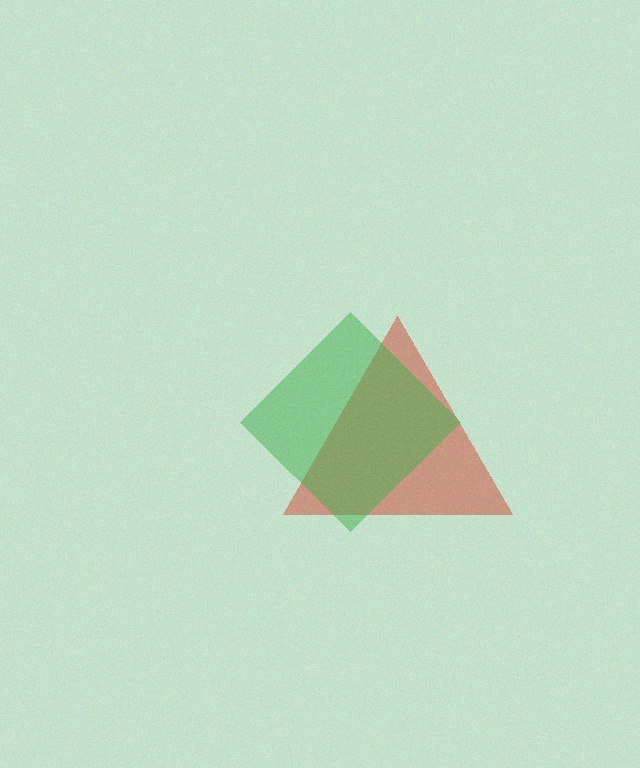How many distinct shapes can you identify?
There are 2 distinct shapes: a red triangle, a green diamond.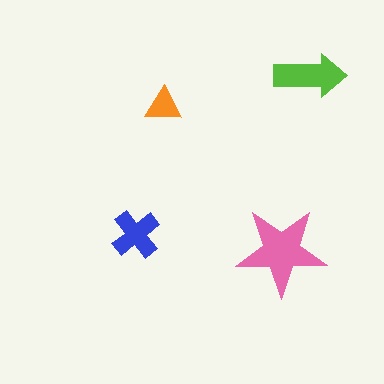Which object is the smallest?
The orange triangle.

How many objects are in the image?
There are 4 objects in the image.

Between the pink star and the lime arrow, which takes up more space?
The pink star.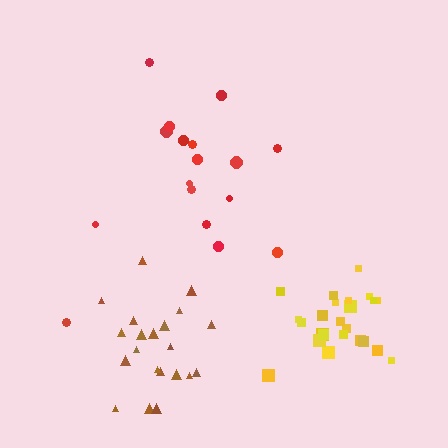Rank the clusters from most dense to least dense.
yellow, brown, red.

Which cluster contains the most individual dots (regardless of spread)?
Yellow (24).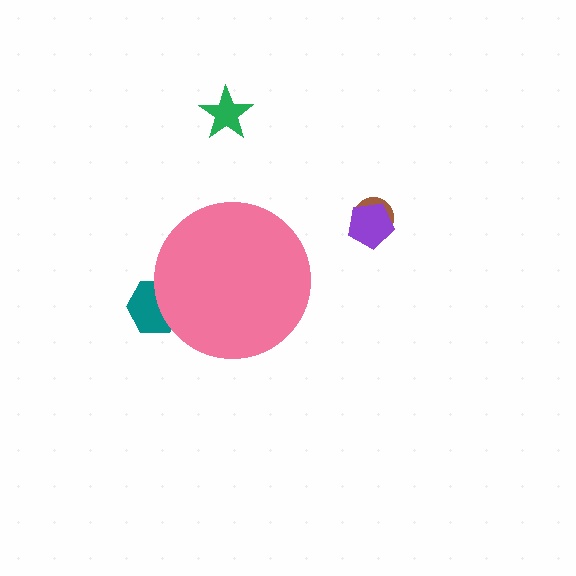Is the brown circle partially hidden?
No, the brown circle is fully visible.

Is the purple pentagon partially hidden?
No, the purple pentagon is fully visible.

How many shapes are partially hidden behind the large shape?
1 shape is partially hidden.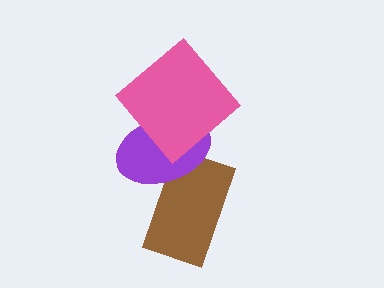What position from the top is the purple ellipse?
The purple ellipse is 2nd from the top.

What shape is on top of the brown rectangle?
The purple ellipse is on top of the brown rectangle.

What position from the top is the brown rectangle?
The brown rectangle is 3rd from the top.